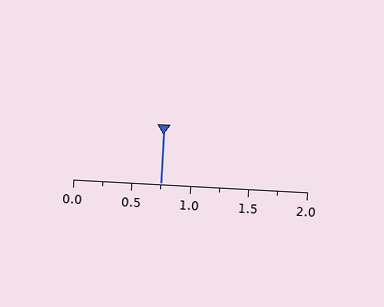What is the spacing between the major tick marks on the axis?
The major ticks are spaced 0.5 apart.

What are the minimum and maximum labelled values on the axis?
The axis runs from 0.0 to 2.0.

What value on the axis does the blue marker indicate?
The marker indicates approximately 0.75.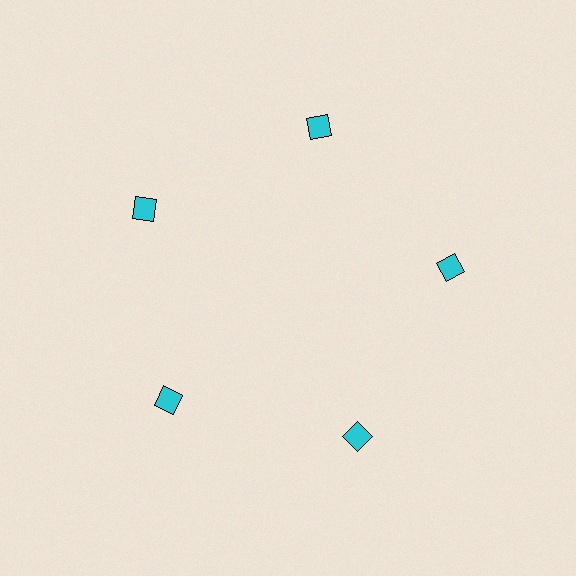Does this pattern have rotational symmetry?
Yes, this pattern has 5-fold rotational symmetry. It looks the same after rotating 72 degrees around the center.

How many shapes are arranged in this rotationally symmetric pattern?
There are 5 shapes, arranged in 5 groups of 1.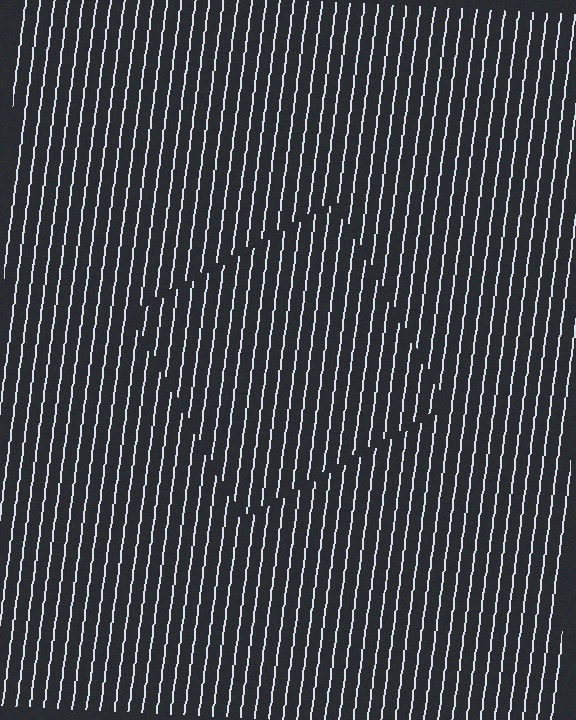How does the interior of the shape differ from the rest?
The interior of the shape contains the same grating, shifted by half a period — the contour is defined by the phase discontinuity where line-ends from the inner and outer gratings abut.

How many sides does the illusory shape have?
4 sides — the line-ends trace a square.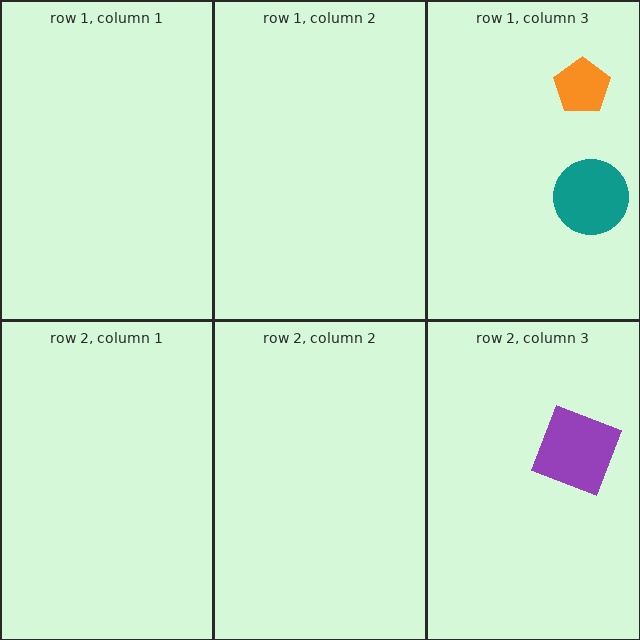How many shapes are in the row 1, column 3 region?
2.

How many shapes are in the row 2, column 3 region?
1.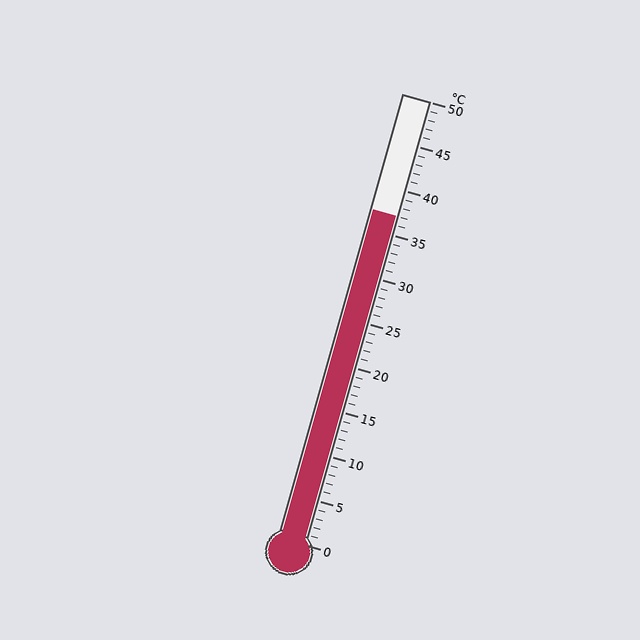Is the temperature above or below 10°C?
The temperature is above 10°C.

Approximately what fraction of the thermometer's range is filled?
The thermometer is filled to approximately 75% of its range.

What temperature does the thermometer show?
The thermometer shows approximately 37°C.